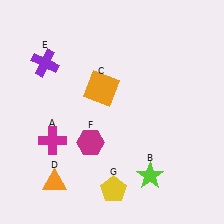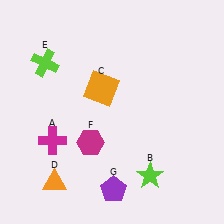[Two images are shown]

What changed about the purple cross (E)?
In Image 1, E is purple. In Image 2, it changed to lime.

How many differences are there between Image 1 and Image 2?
There are 2 differences between the two images.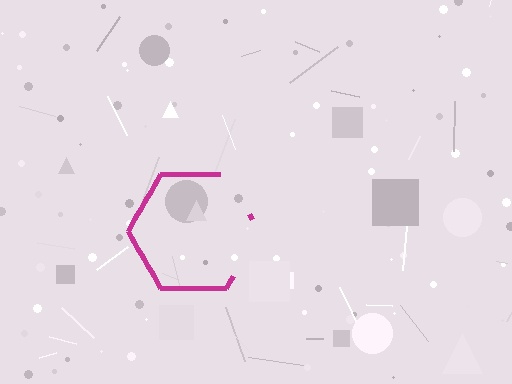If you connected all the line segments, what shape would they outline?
They would outline a hexagon.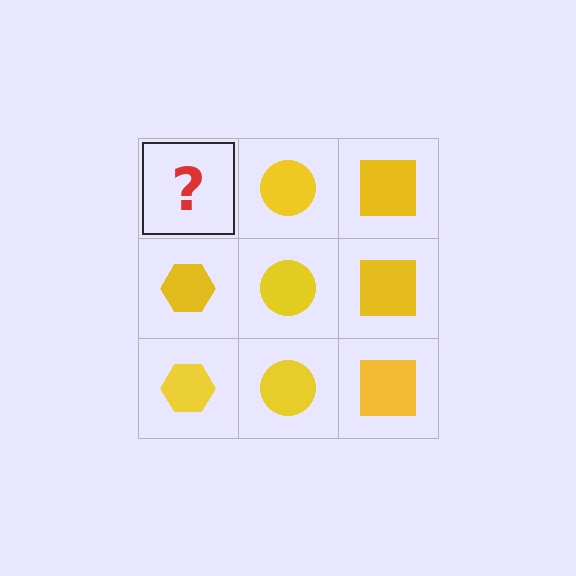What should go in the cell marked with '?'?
The missing cell should contain a yellow hexagon.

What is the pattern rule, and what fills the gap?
The rule is that each column has a consistent shape. The gap should be filled with a yellow hexagon.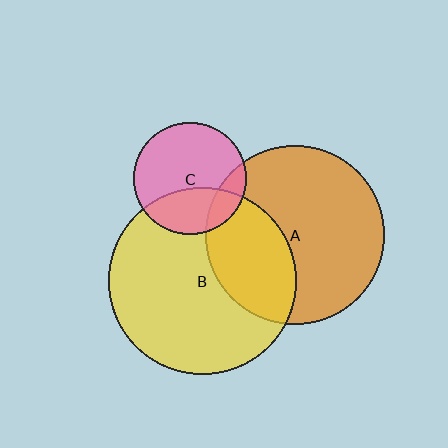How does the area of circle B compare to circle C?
Approximately 2.8 times.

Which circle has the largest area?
Circle B (yellow).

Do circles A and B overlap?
Yes.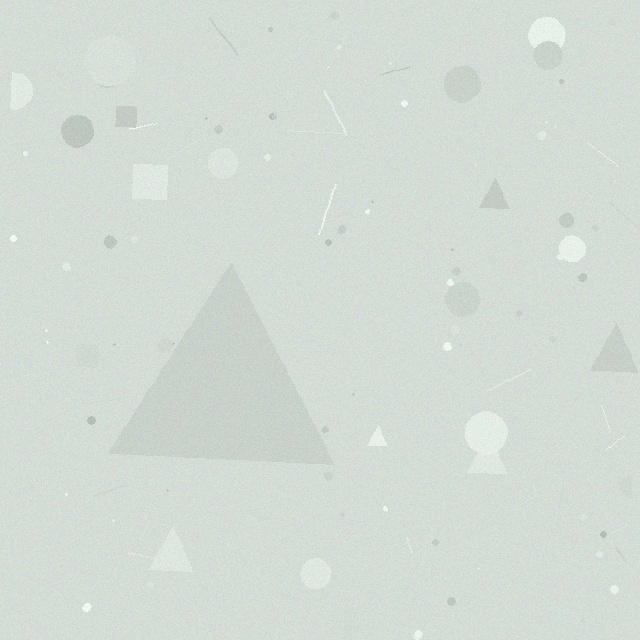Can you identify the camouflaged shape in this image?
The camouflaged shape is a triangle.